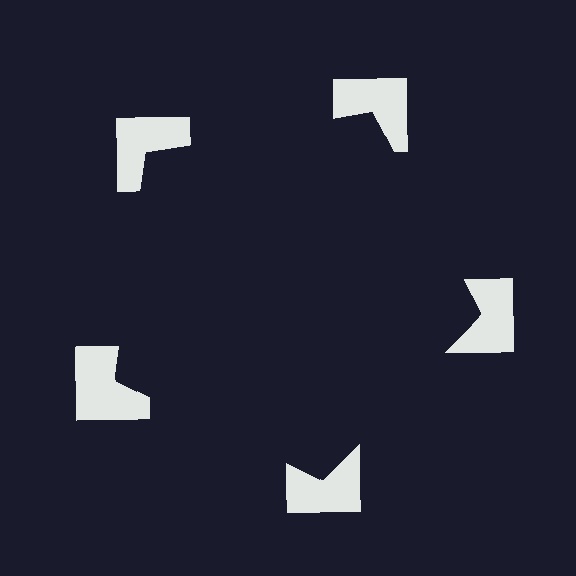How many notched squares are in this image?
There are 5 — one at each vertex of the illusory pentagon.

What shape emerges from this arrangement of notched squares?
An illusory pentagon — its edges are inferred from the aligned wedge cuts in the notched squares, not physically drawn.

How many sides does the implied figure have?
5 sides.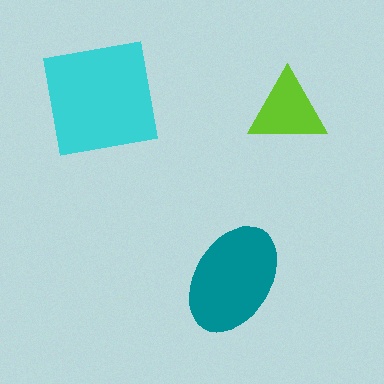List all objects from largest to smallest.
The cyan square, the teal ellipse, the lime triangle.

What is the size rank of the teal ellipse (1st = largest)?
2nd.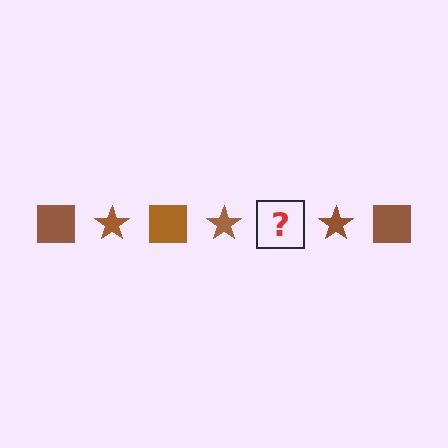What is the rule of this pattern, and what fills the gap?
The rule is that the pattern cycles through square, star shapes in brown. The gap should be filled with a brown square.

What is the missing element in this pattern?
The missing element is a brown square.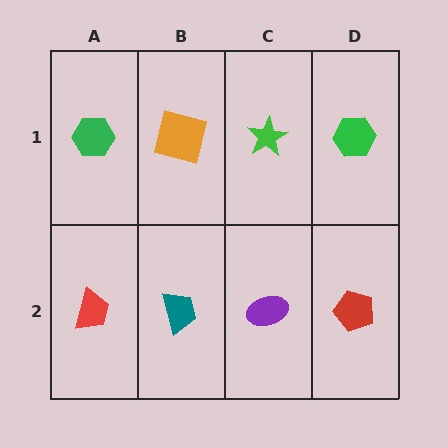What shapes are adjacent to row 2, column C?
A green star (row 1, column C), a teal trapezoid (row 2, column B), a red pentagon (row 2, column D).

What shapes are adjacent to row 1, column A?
A red trapezoid (row 2, column A), an orange square (row 1, column B).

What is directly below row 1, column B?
A teal trapezoid.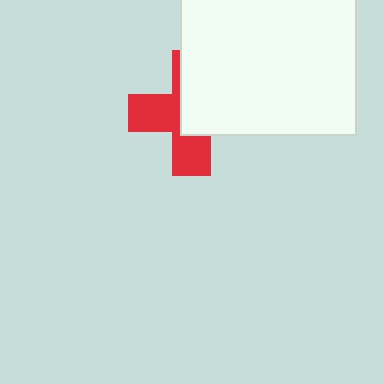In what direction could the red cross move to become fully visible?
The red cross could move toward the lower-left. That would shift it out from behind the white square entirely.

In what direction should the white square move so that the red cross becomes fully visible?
The white square should move toward the upper-right. That is the shortest direction to clear the overlap and leave the red cross fully visible.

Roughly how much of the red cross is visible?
About half of it is visible (roughly 48%).